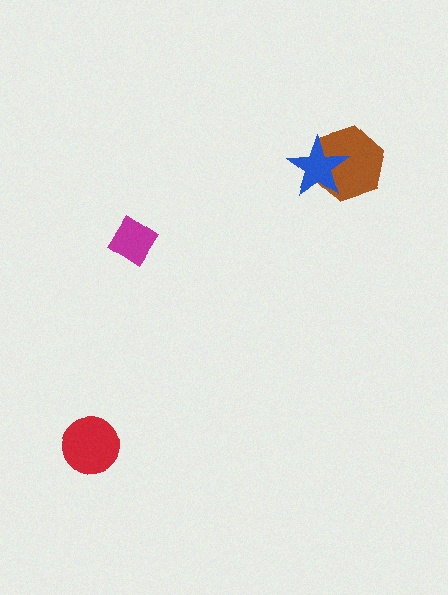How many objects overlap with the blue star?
1 object overlaps with the blue star.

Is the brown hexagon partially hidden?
Yes, it is partially covered by another shape.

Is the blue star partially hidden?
No, no other shape covers it.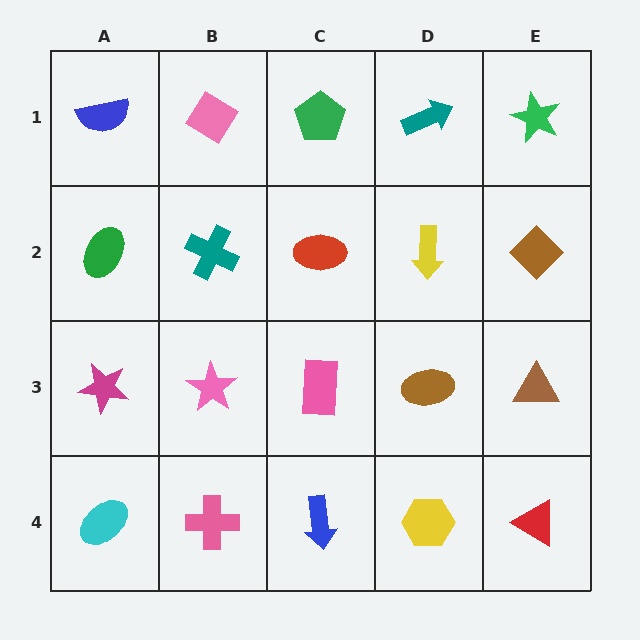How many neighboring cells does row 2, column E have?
3.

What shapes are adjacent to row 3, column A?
A green ellipse (row 2, column A), a cyan ellipse (row 4, column A), a pink star (row 3, column B).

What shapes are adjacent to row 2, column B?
A pink diamond (row 1, column B), a pink star (row 3, column B), a green ellipse (row 2, column A), a red ellipse (row 2, column C).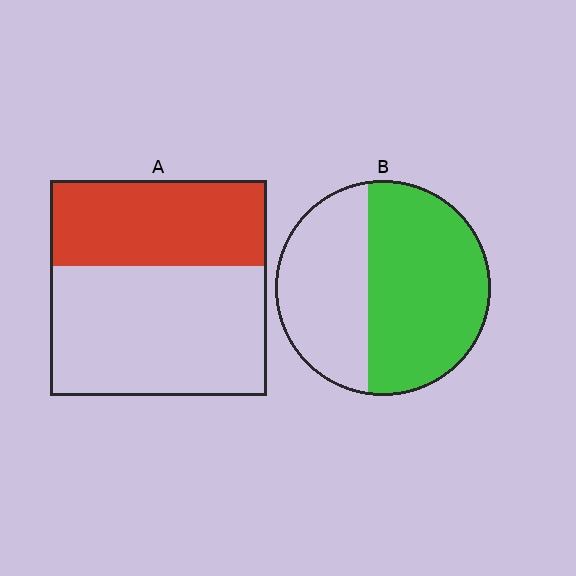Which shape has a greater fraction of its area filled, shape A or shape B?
Shape B.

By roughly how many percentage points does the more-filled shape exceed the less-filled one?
By roughly 20 percentage points (B over A).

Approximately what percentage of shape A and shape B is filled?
A is approximately 40% and B is approximately 60%.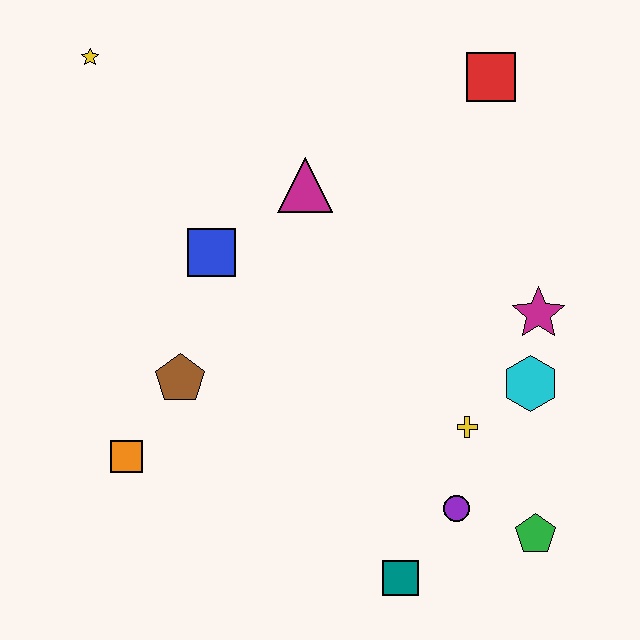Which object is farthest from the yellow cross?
The yellow star is farthest from the yellow cross.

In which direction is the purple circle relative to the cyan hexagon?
The purple circle is below the cyan hexagon.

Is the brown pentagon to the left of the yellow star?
No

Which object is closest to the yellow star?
The blue square is closest to the yellow star.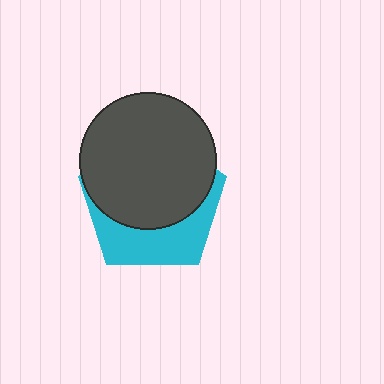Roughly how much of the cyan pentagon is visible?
A small part of it is visible (roughly 37%).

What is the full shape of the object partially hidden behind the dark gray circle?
The partially hidden object is a cyan pentagon.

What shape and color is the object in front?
The object in front is a dark gray circle.